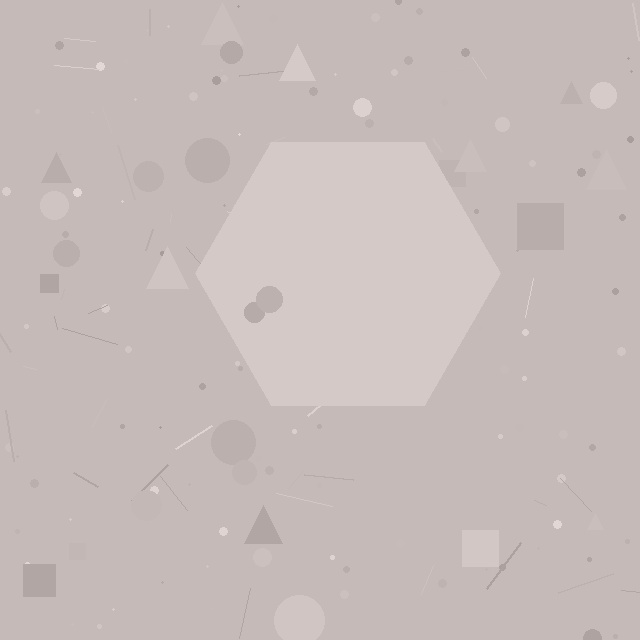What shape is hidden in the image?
A hexagon is hidden in the image.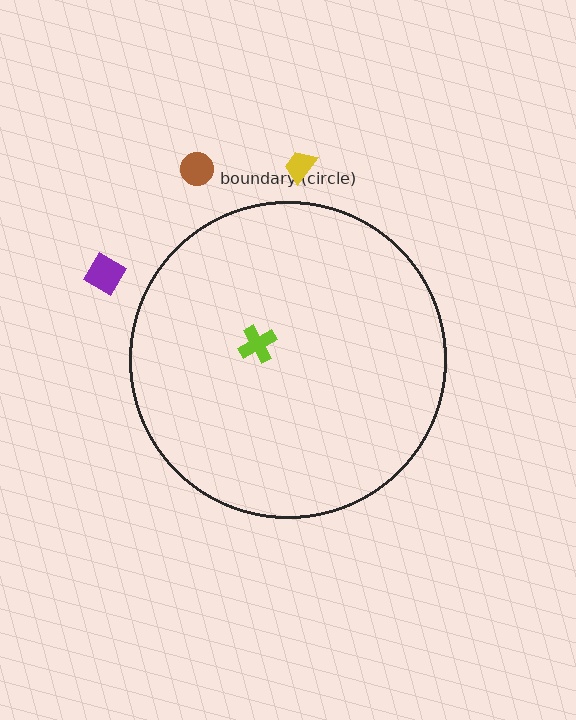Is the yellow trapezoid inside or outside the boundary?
Outside.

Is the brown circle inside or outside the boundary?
Outside.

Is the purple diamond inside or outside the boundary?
Outside.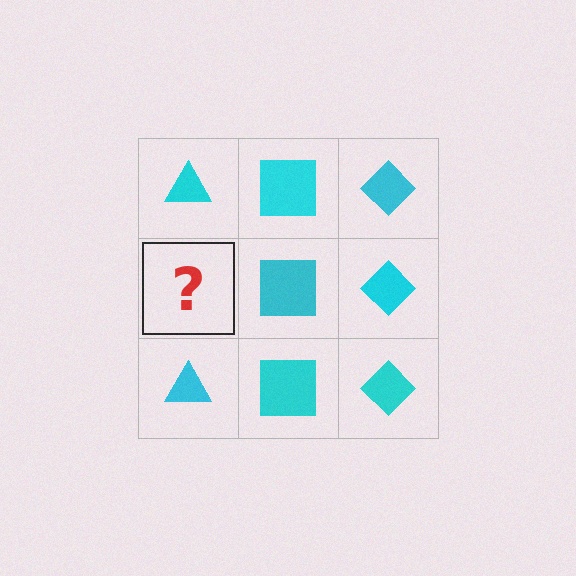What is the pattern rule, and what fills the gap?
The rule is that each column has a consistent shape. The gap should be filled with a cyan triangle.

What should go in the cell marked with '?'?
The missing cell should contain a cyan triangle.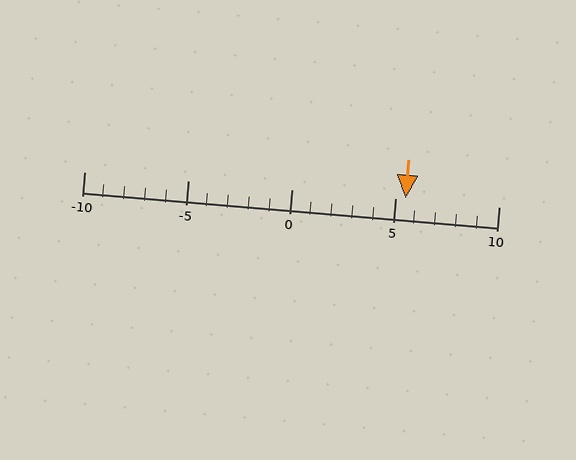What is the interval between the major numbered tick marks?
The major tick marks are spaced 5 units apart.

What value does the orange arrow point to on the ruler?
The orange arrow points to approximately 6.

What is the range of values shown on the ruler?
The ruler shows values from -10 to 10.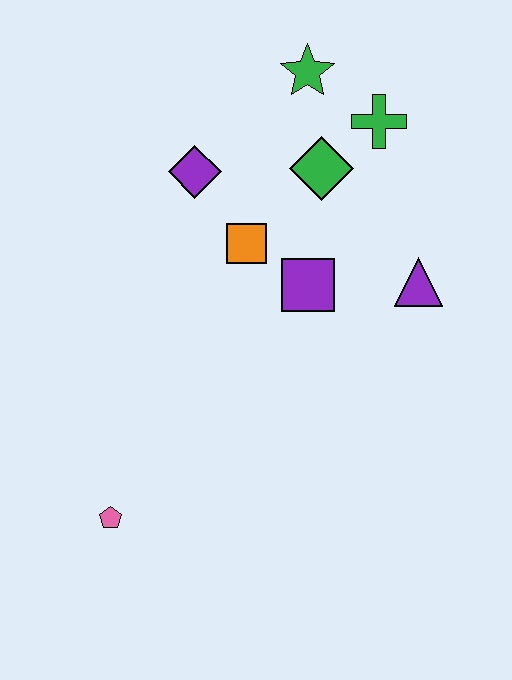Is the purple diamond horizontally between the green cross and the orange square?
No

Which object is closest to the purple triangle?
The purple square is closest to the purple triangle.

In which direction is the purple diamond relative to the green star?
The purple diamond is to the left of the green star.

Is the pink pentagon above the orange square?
No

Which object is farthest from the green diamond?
The pink pentagon is farthest from the green diamond.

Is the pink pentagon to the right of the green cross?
No